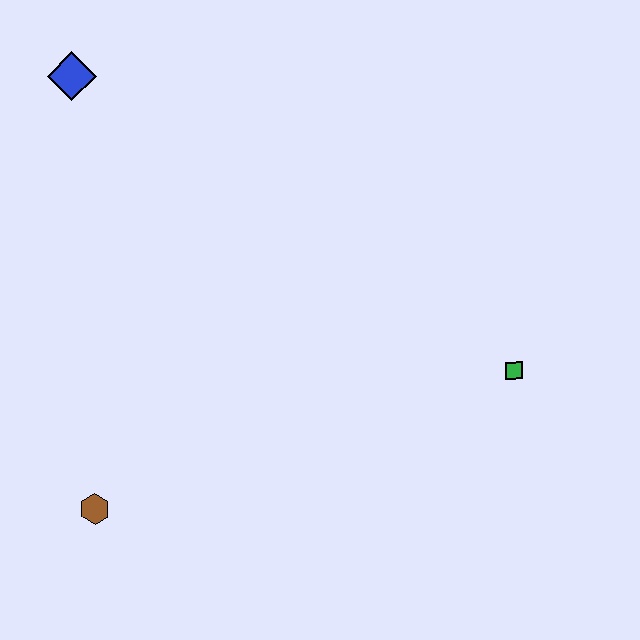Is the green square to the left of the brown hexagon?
No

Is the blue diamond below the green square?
No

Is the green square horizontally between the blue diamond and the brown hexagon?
No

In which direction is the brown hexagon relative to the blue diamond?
The brown hexagon is below the blue diamond.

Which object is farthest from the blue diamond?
The green square is farthest from the blue diamond.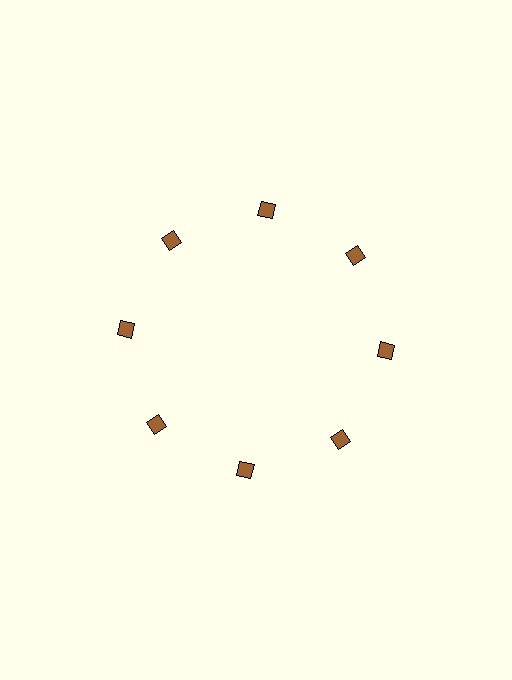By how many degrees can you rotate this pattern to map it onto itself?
The pattern maps onto itself every 45 degrees of rotation.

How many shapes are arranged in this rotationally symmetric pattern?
There are 8 shapes, arranged in 8 groups of 1.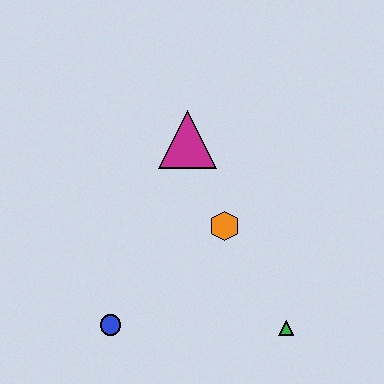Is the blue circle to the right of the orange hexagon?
No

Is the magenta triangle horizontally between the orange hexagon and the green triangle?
No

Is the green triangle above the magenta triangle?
No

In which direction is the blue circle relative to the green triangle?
The blue circle is to the left of the green triangle.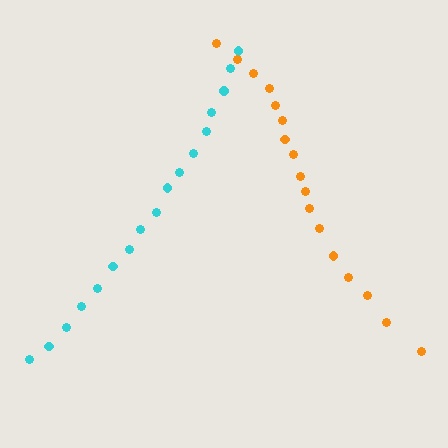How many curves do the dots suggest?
There are 2 distinct paths.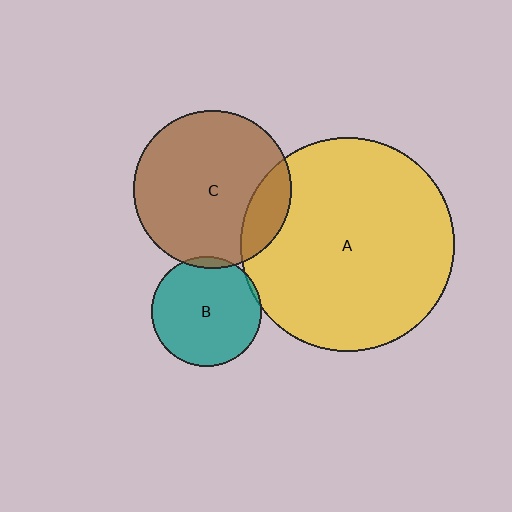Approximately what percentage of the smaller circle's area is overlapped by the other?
Approximately 5%.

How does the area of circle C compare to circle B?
Approximately 2.1 times.